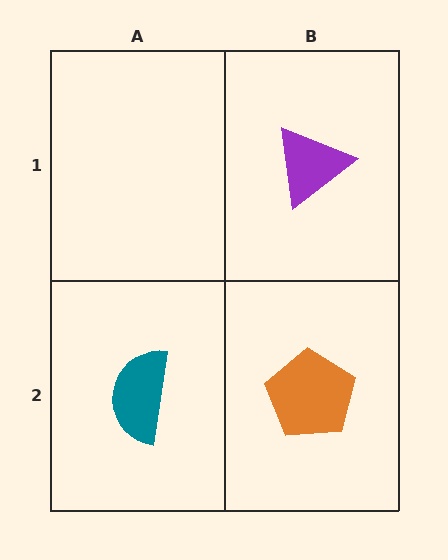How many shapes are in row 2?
2 shapes.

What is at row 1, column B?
A purple triangle.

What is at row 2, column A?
A teal semicircle.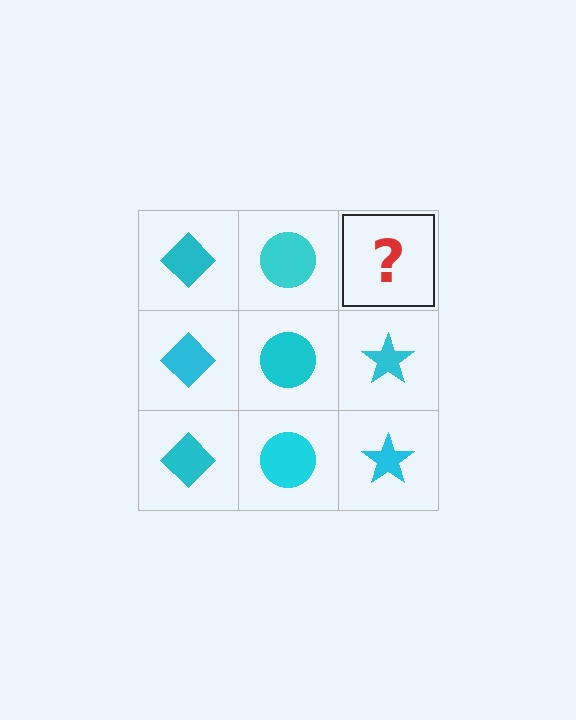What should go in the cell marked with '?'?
The missing cell should contain a cyan star.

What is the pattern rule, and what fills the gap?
The rule is that each column has a consistent shape. The gap should be filled with a cyan star.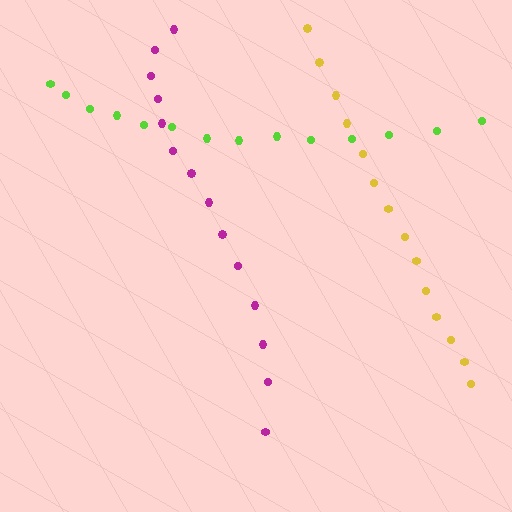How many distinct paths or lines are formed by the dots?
There are 3 distinct paths.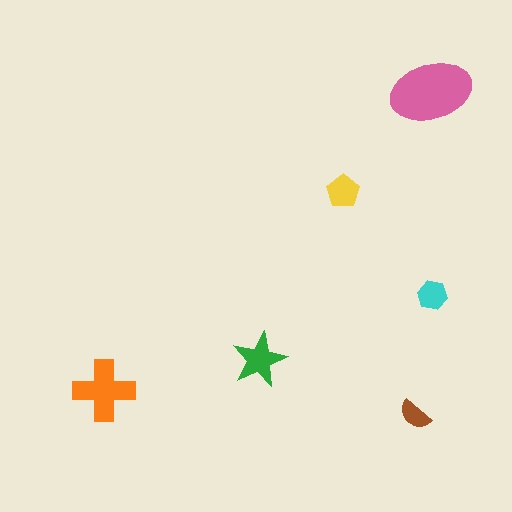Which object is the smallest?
The brown semicircle.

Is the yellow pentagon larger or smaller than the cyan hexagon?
Larger.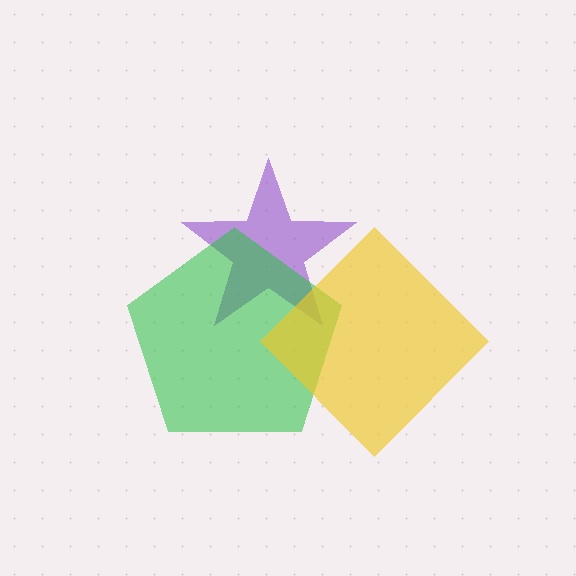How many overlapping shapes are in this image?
There are 3 overlapping shapes in the image.